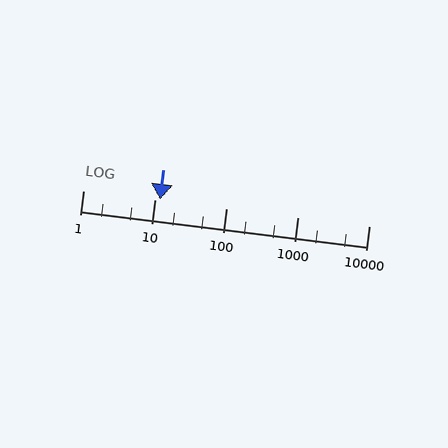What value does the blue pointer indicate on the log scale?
The pointer indicates approximately 12.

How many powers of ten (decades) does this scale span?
The scale spans 4 decades, from 1 to 10000.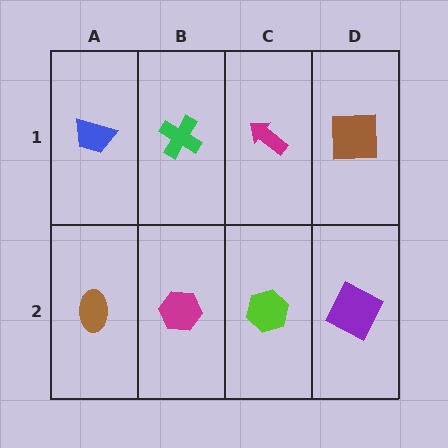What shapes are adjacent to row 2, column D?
A brown square (row 1, column D), a lime hexagon (row 2, column C).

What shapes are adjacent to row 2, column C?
A magenta arrow (row 1, column C), a magenta hexagon (row 2, column B), a purple square (row 2, column D).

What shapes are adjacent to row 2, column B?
A green cross (row 1, column B), a brown ellipse (row 2, column A), a lime hexagon (row 2, column C).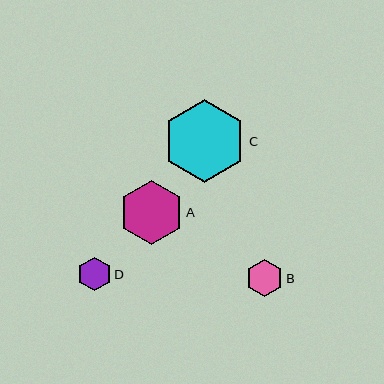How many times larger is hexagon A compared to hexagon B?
Hexagon A is approximately 1.7 times the size of hexagon B.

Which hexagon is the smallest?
Hexagon D is the smallest with a size of approximately 34 pixels.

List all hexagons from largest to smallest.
From largest to smallest: C, A, B, D.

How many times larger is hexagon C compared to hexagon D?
Hexagon C is approximately 2.5 times the size of hexagon D.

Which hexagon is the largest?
Hexagon C is the largest with a size of approximately 83 pixels.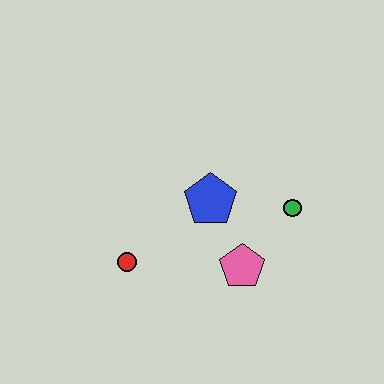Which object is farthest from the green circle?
The red circle is farthest from the green circle.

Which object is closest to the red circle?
The blue pentagon is closest to the red circle.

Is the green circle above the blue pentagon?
No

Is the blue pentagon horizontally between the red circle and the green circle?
Yes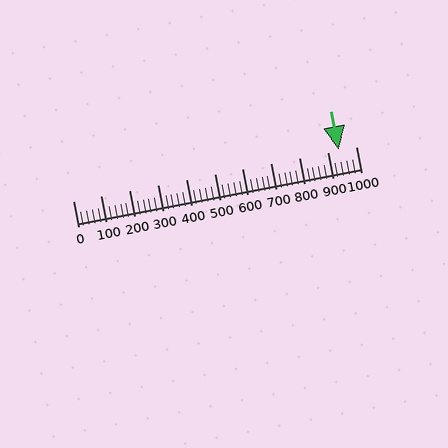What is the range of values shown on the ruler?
The ruler shows values from 0 to 1000.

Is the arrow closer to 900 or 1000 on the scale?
The arrow is closer to 900.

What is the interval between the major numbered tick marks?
The major tick marks are spaced 100 units apart.